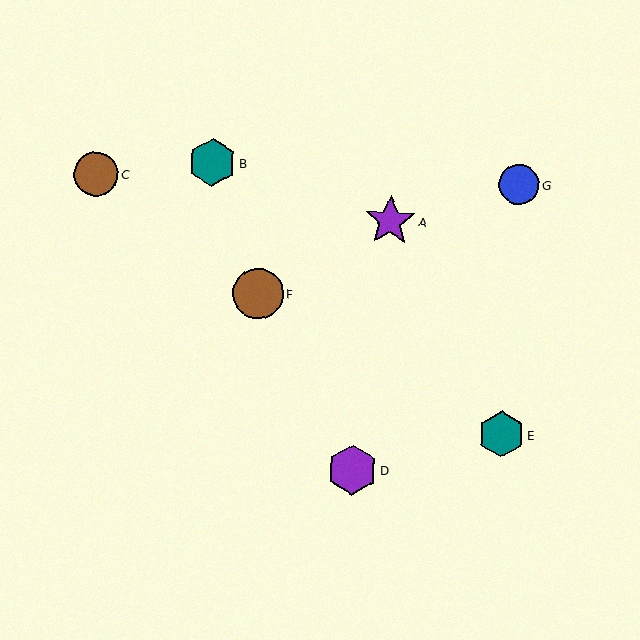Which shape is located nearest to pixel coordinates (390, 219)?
The purple star (labeled A) at (390, 221) is nearest to that location.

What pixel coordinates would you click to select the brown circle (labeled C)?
Click at (96, 174) to select the brown circle C.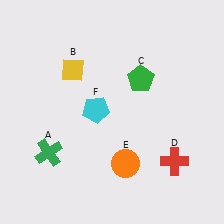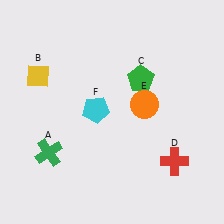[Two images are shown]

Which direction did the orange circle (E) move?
The orange circle (E) moved up.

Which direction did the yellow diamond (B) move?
The yellow diamond (B) moved left.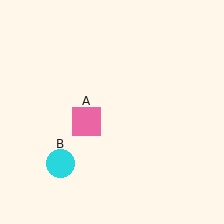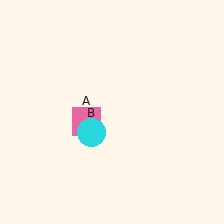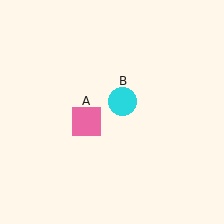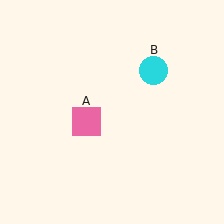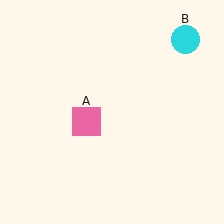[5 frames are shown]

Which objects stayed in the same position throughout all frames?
Pink square (object A) remained stationary.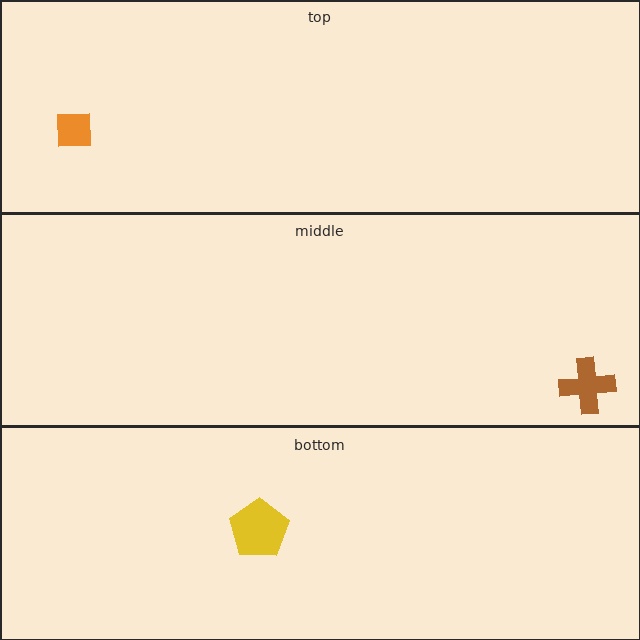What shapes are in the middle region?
The brown cross.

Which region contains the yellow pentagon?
The bottom region.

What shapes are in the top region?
The orange square.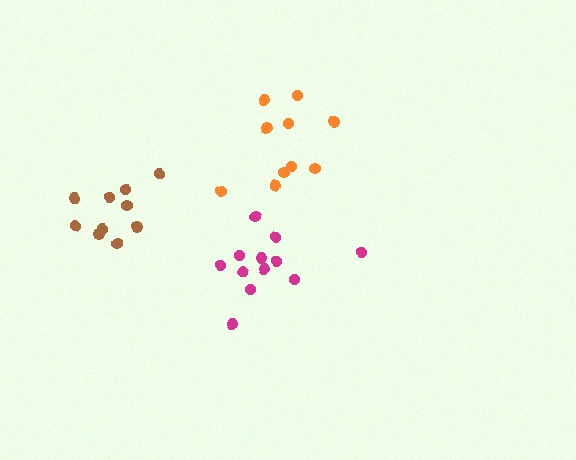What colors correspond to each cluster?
The clusters are colored: brown, magenta, orange.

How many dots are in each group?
Group 1: 10 dots, Group 2: 12 dots, Group 3: 10 dots (32 total).